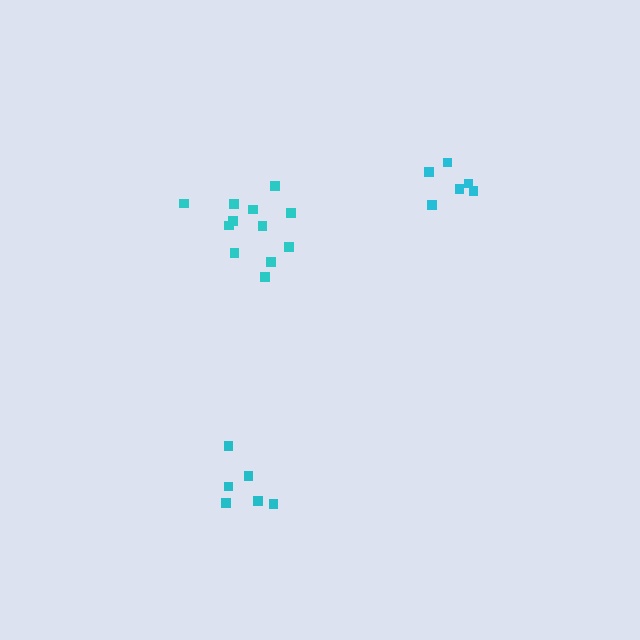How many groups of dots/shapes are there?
There are 3 groups.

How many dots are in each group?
Group 1: 6 dots, Group 2: 12 dots, Group 3: 6 dots (24 total).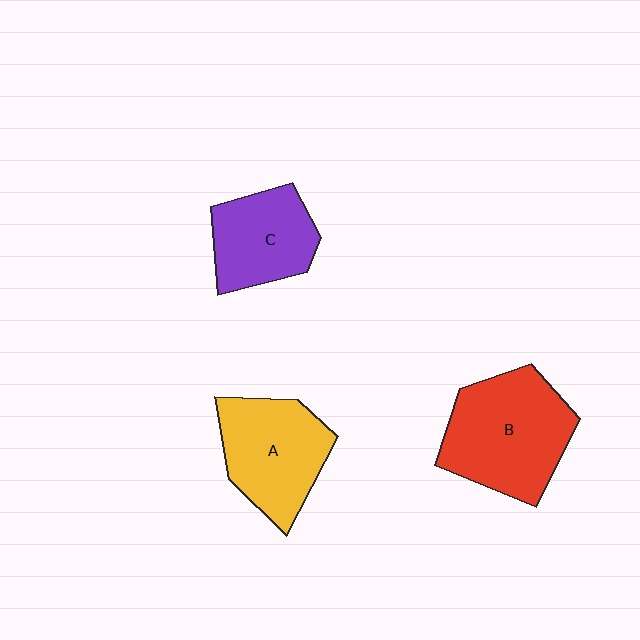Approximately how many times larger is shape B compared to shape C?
Approximately 1.5 times.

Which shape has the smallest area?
Shape C (purple).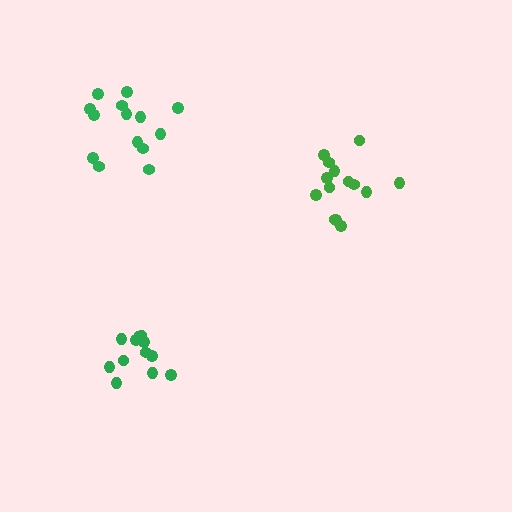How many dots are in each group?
Group 1: 14 dots, Group 2: 14 dots, Group 3: 12 dots (40 total).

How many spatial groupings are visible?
There are 3 spatial groupings.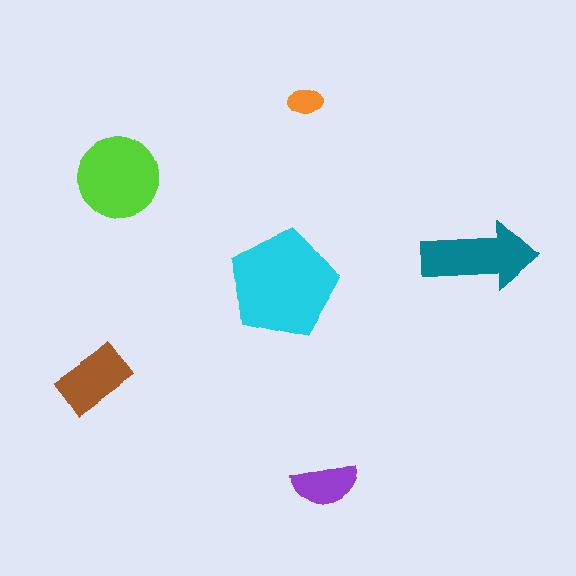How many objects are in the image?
There are 6 objects in the image.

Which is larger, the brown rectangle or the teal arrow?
The teal arrow.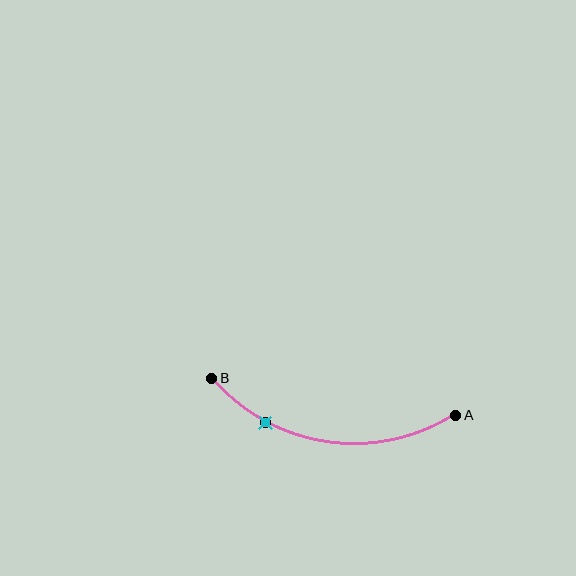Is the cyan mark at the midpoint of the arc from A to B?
No. The cyan mark lies on the arc but is closer to endpoint B. The arc midpoint would be at the point on the curve equidistant along the arc from both A and B.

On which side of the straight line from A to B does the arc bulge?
The arc bulges below the straight line connecting A and B.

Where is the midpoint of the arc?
The arc midpoint is the point on the curve farthest from the straight line joining A and B. It sits below that line.